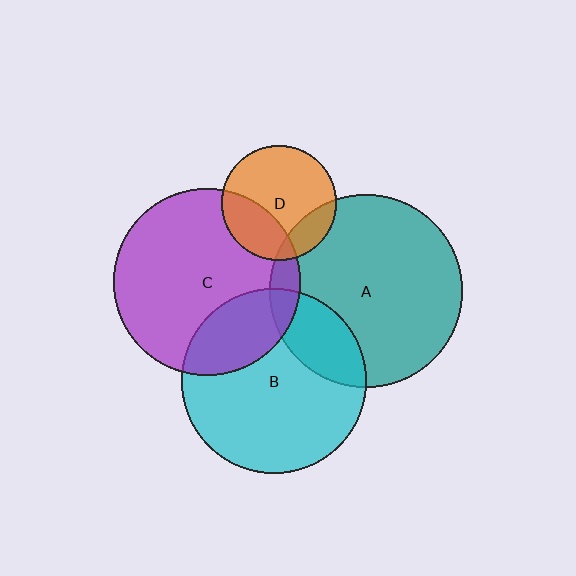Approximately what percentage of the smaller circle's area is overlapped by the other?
Approximately 30%.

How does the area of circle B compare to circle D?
Approximately 2.6 times.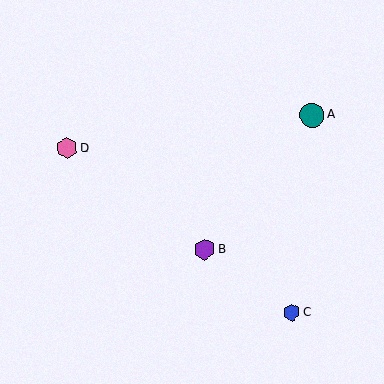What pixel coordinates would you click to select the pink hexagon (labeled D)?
Click at (67, 148) to select the pink hexagon D.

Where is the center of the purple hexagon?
The center of the purple hexagon is at (204, 249).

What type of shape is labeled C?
Shape C is a blue hexagon.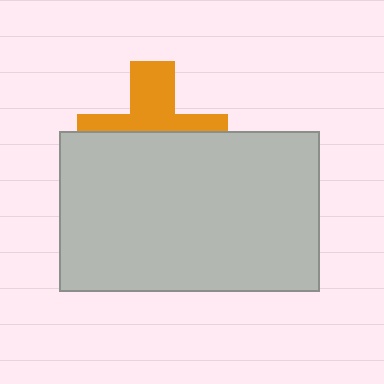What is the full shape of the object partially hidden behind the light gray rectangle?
The partially hidden object is an orange cross.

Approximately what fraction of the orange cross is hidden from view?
Roughly 56% of the orange cross is hidden behind the light gray rectangle.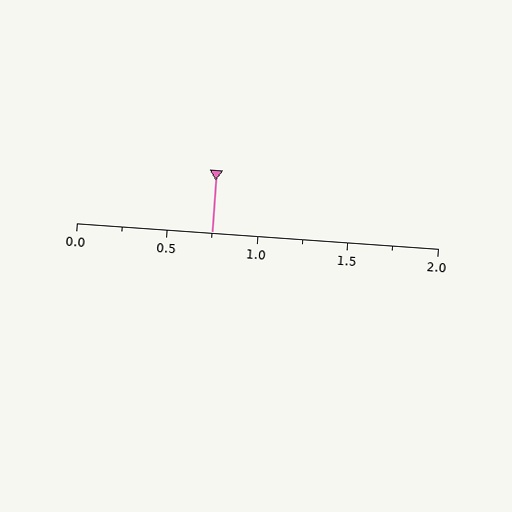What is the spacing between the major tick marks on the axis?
The major ticks are spaced 0.5 apart.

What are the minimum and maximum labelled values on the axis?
The axis runs from 0.0 to 2.0.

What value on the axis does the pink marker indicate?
The marker indicates approximately 0.75.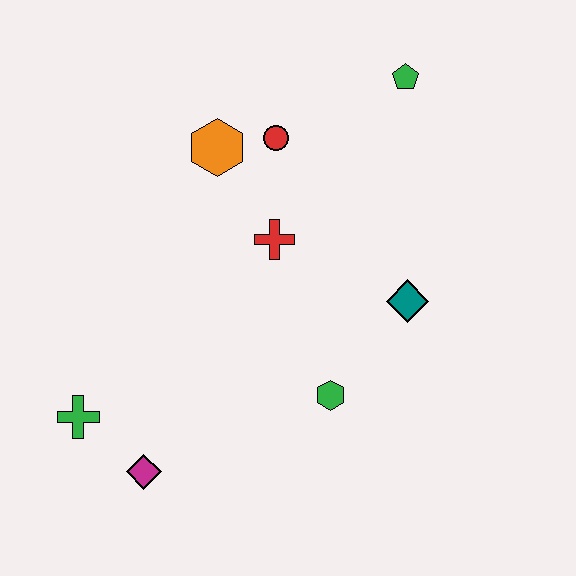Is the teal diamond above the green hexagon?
Yes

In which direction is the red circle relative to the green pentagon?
The red circle is to the left of the green pentagon.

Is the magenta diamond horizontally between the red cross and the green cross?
Yes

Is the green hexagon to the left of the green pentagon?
Yes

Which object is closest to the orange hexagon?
The red circle is closest to the orange hexagon.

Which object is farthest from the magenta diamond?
The green pentagon is farthest from the magenta diamond.